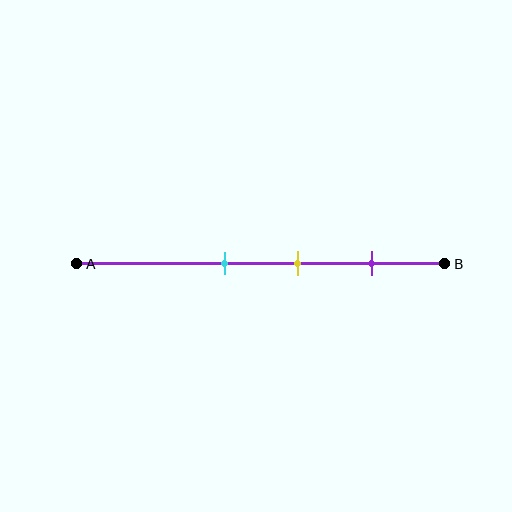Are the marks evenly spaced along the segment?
Yes, the marks are approximately evenly spaced.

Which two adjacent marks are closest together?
The cyan and yellow marks are the closest adjacent pair.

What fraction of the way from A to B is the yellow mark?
The yellow mark is approximately 60% (0.6) of the way from A to B.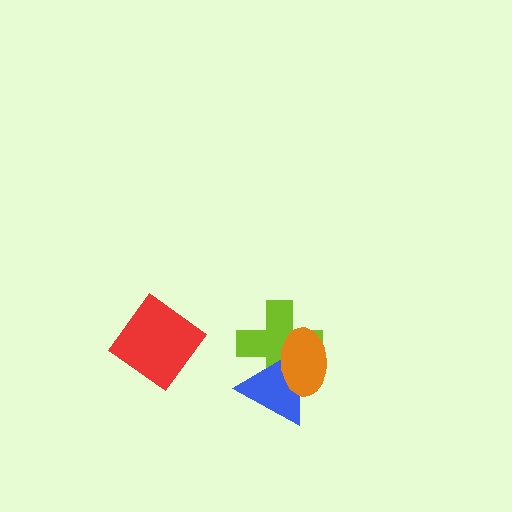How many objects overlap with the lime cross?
2 objects overlap with the lime cross.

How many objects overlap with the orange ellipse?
2 objects overlap with the orange ellipse.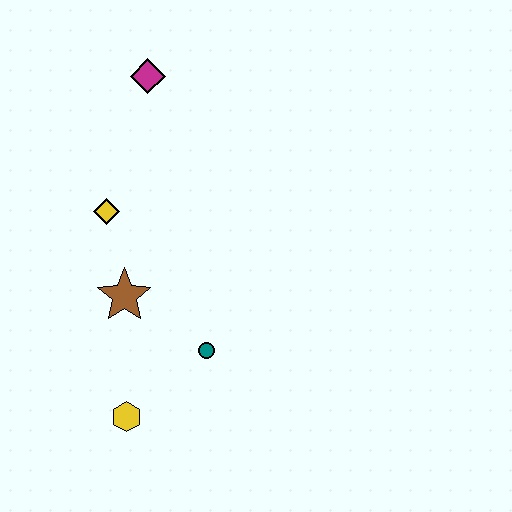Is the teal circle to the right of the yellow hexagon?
Yes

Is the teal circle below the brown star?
Yes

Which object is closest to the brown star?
The yellow diamond is closest to the brown star.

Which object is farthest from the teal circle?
The magenta diamond is farthest from the teal circle.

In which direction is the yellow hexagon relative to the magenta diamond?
The yellow hexagon is below the magenta diamond.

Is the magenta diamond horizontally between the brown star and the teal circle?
Yes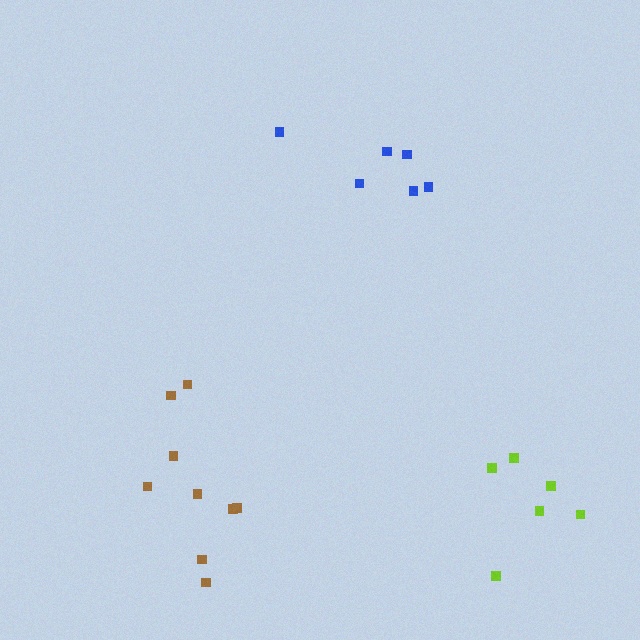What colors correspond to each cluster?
The clusters are colored: blue, brown, lime.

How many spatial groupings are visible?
There are 3 spatial groupings.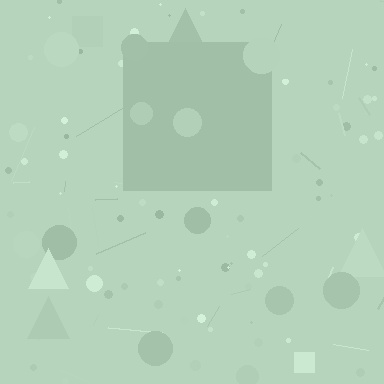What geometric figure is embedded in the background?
A square is embedded in the background.